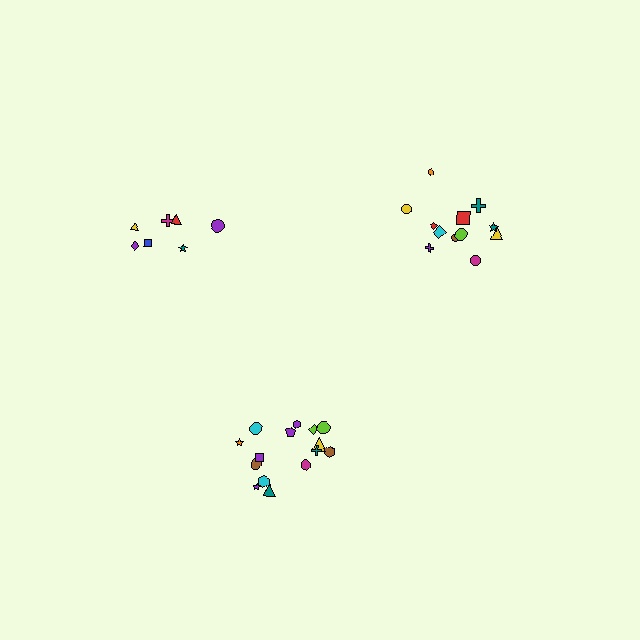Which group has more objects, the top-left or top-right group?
The top-right group.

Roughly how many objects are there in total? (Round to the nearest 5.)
Roughly 35 objects in total.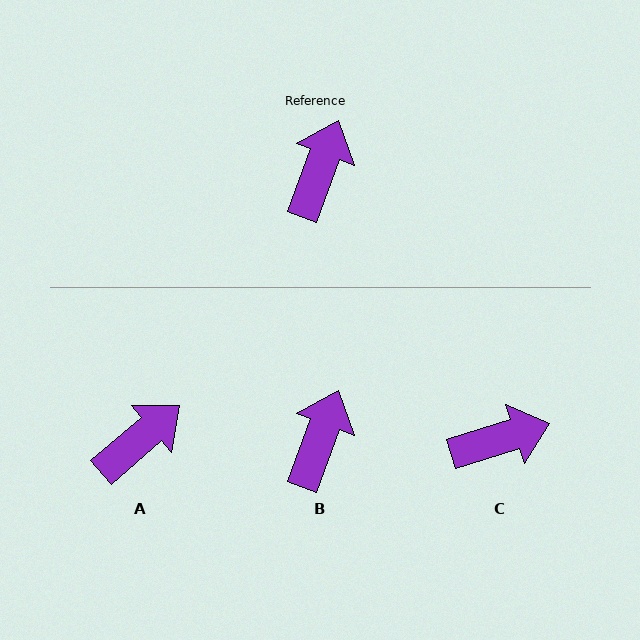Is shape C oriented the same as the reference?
No, it is off by about 52 degrees.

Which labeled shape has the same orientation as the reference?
B.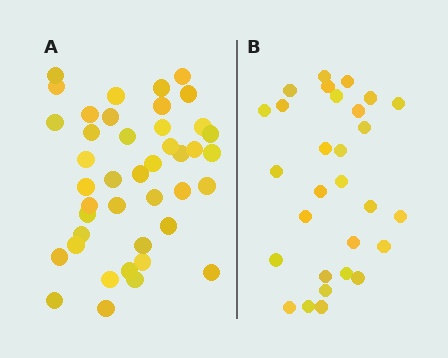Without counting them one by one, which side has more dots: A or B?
Region A (the left region) has more dots.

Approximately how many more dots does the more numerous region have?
Region A has approximately 15 more dots than region B.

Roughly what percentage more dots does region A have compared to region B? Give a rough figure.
About 45% more.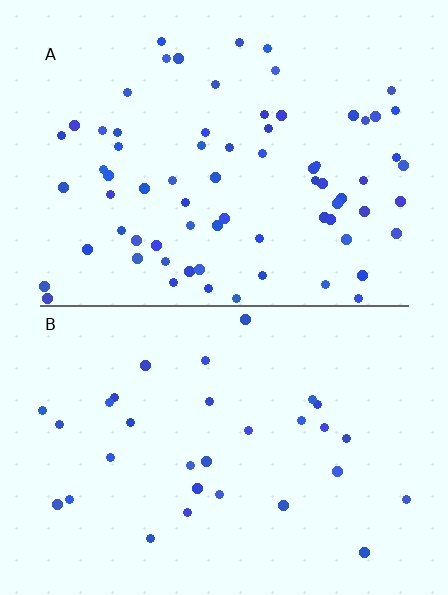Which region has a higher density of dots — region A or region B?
A (the top).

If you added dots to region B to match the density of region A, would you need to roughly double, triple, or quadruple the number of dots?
Approximately double.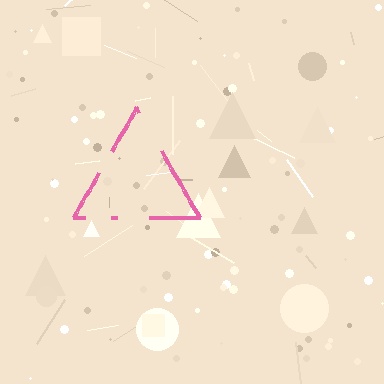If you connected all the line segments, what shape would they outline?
They would outline a triangle.